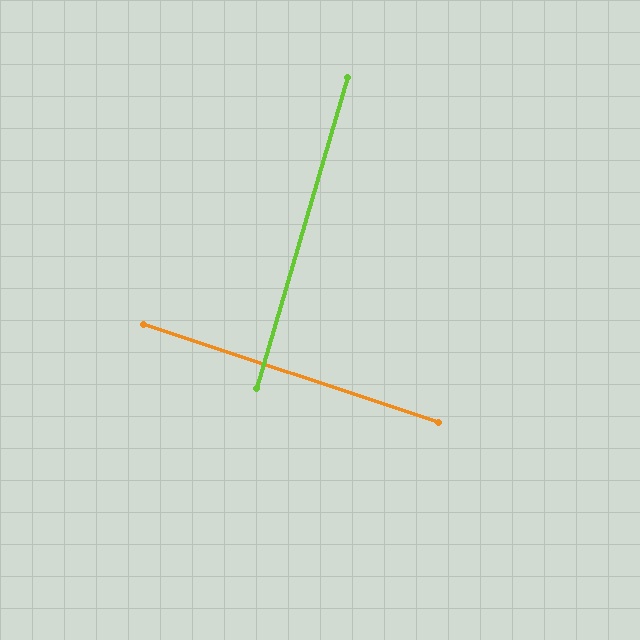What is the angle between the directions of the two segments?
Approximately 88 degrees.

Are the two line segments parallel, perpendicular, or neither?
Perpendicular — they meet at approximately 88°.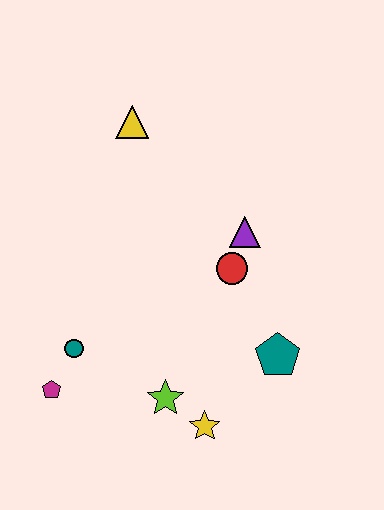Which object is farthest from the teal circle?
The yellow triangle is farthest from the teal circle.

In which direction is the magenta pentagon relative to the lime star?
The magenta pentagon is to the left of the lime star.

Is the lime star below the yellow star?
No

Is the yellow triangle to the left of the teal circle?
No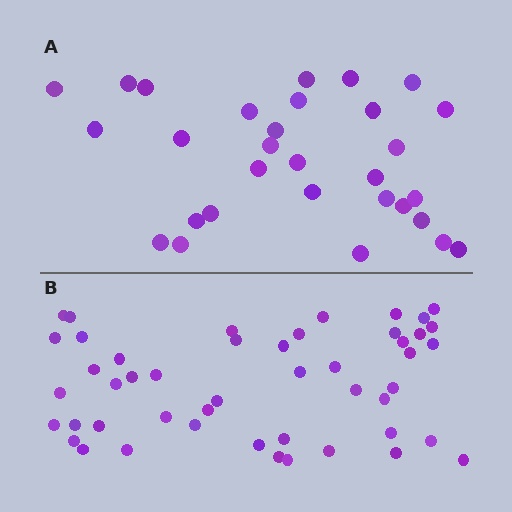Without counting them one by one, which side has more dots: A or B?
Region B (the bottom region) has more dots.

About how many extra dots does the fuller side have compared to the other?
Region B has approximately 20 more dots than region A.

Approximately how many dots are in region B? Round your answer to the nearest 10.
About 50 dots. (The exact count is 48, which rounds to 50.)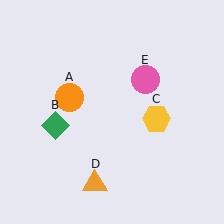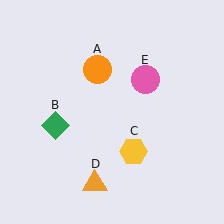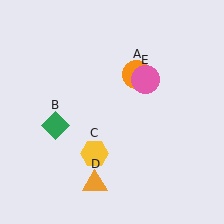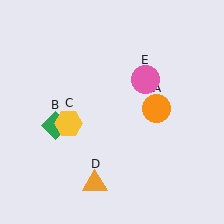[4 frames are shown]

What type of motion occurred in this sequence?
The orange circle (object A), yellow hexagon (object C) rotated clockwise around the center of the scene.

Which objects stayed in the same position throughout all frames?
Green diamond (object B) and orange triangle (object D) and pink circle (object E) remained stationary.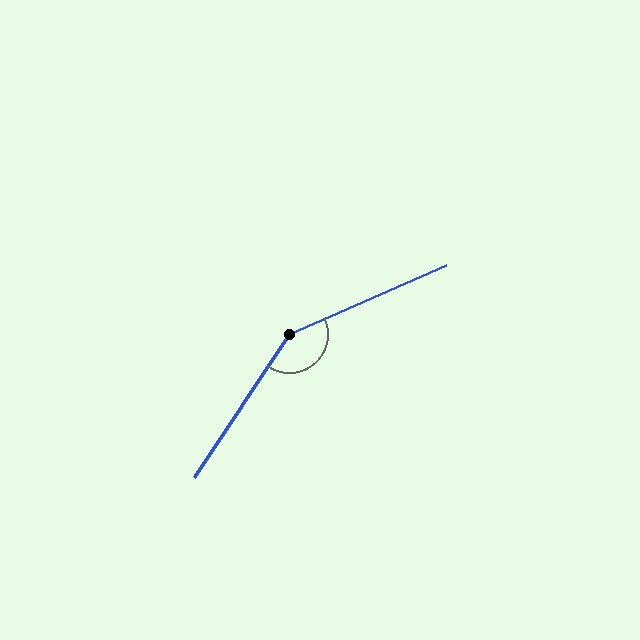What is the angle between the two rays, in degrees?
Approximately 147 degrees.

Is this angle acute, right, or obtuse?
It is obtuse.